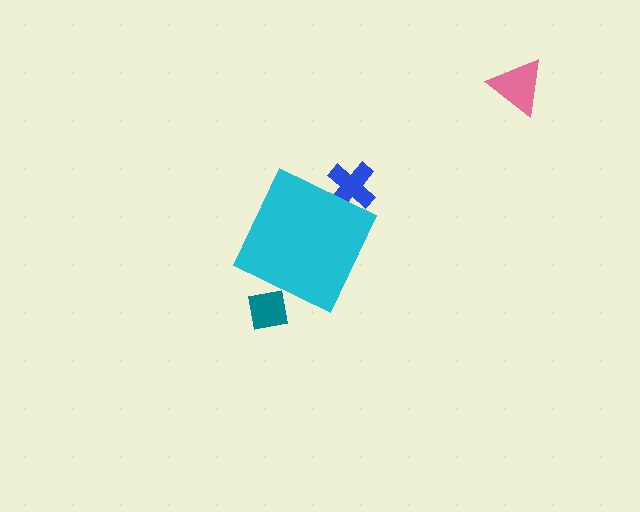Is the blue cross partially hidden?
Yes, the blue cross is partially hidden behind the cyan diamond.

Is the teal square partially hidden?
Yes, the teal square is partially hidden behind the cyan diamond.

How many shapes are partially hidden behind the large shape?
2 shapes are partially hidden.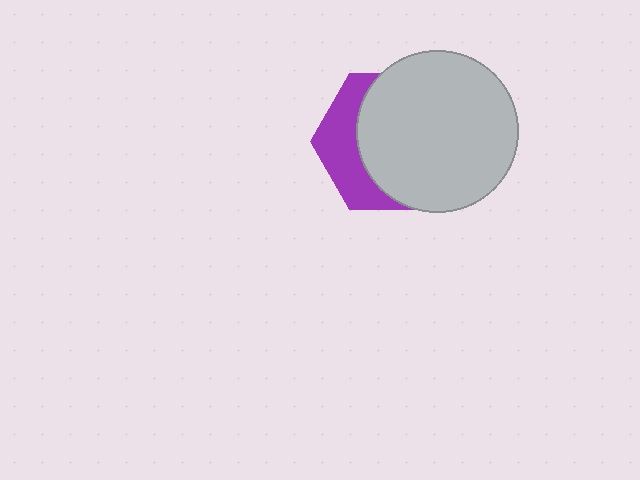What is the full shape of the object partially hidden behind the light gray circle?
The partially hidden object is a purple hexagon.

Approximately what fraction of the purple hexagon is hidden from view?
Roughly 68% of the purple hexagon is hidden behind the light gray circle.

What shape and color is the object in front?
The object in front is a light gray circle.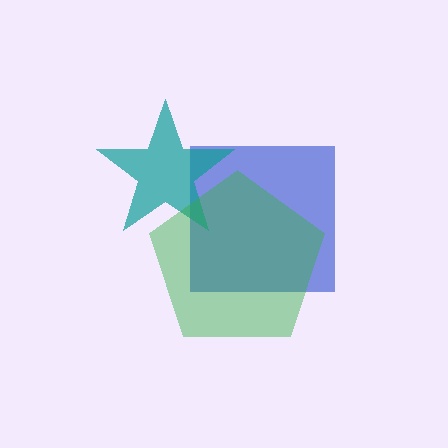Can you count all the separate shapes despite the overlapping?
Yes, there are 3 separate shapes.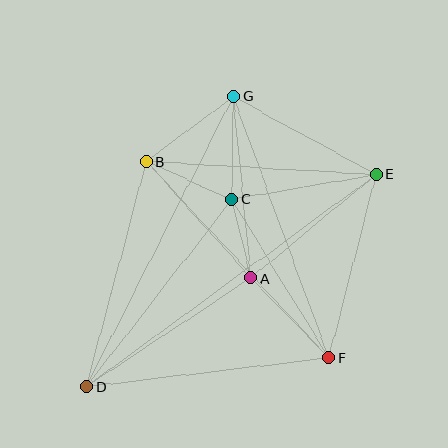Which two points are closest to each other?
Points A and C are closest to each other.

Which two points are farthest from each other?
Points D and E are farthest from each other.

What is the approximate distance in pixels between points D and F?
The distance between D and F is approximately 244 pixels.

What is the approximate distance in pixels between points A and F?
The distance between A and F is approximately 111 pixels.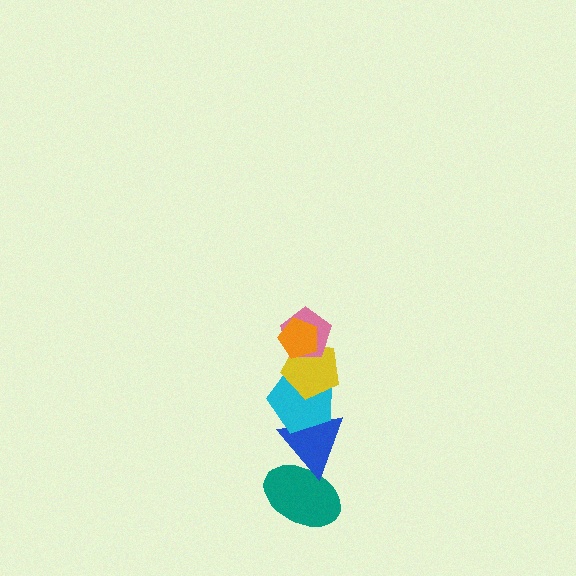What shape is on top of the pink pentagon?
The orange pentagon is on top of the pink pentagon.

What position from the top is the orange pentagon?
The orange pentagon is 1st from the top.